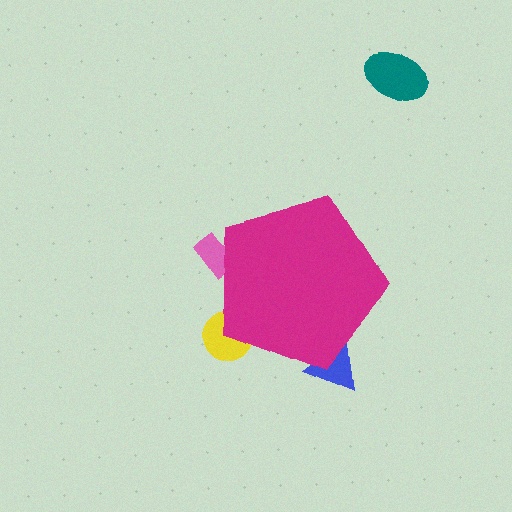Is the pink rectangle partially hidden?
Yes, the pink rectangle is partially hidden behind the magenta pentagon.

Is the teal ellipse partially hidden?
No, the teal ellipse is fully visible.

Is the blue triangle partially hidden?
Yes, the blue triangle is partially hidden behind the magenta pentagon.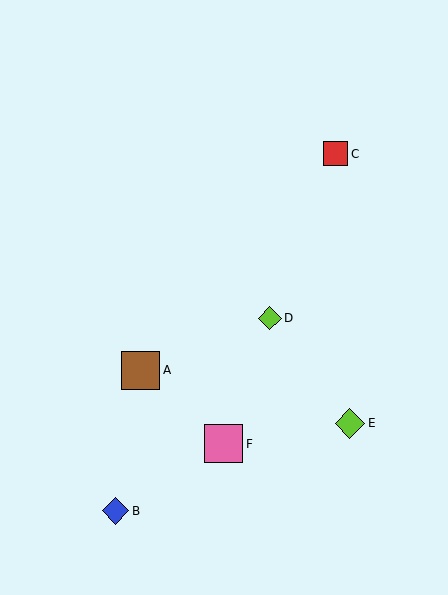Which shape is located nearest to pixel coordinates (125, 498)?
The blue diamond (labeled B) at (116, 511) is nearest to that location.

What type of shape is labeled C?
Shape C is a red square.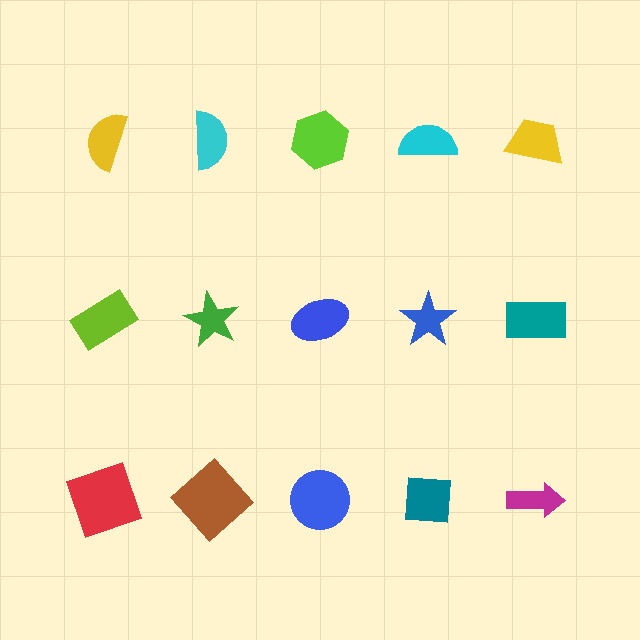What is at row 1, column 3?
A lime hexagon.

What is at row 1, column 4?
A cyan semicircle.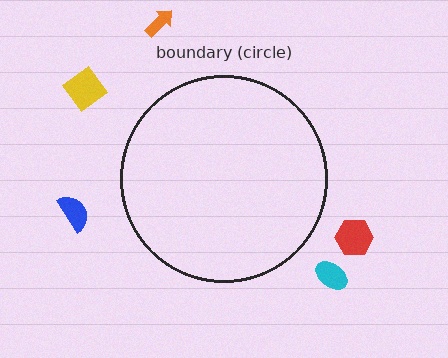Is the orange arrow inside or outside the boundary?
Outside.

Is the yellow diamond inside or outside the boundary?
Outside.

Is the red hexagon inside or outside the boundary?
Outside.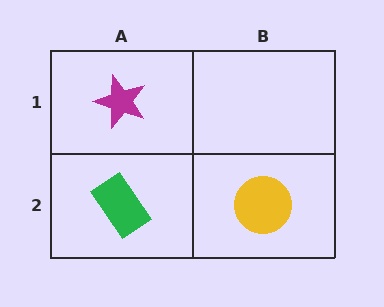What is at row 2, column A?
A green rectangle.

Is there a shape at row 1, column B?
No, that cell is empty.